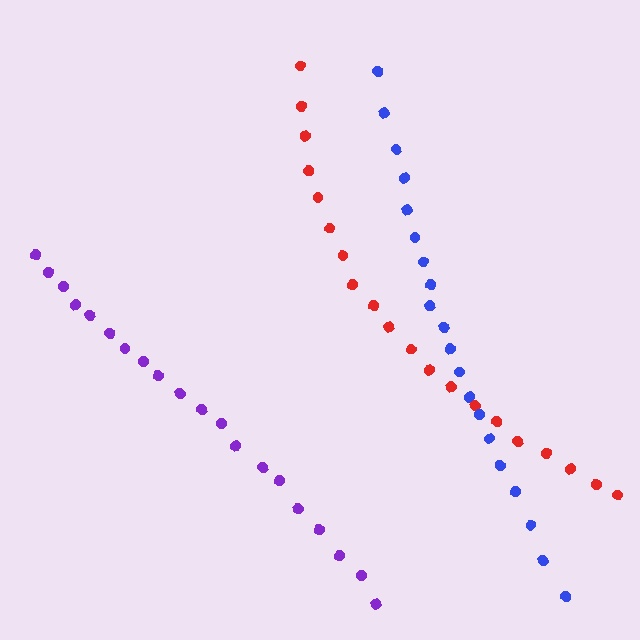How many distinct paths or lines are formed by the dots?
There are 3 distinct paths.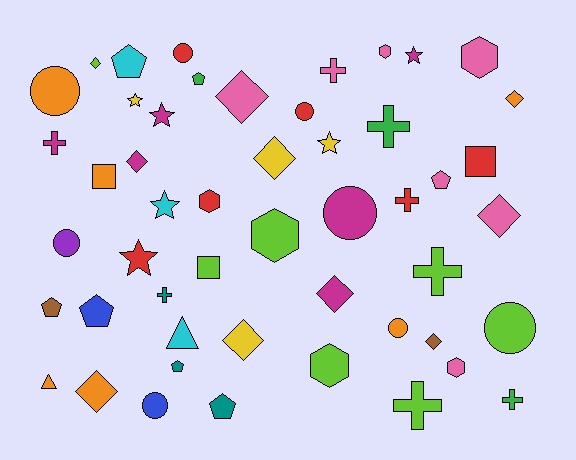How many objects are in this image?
There are 50 objects.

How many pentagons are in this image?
There are 7 pentagons.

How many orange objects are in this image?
There are 6 orange objects.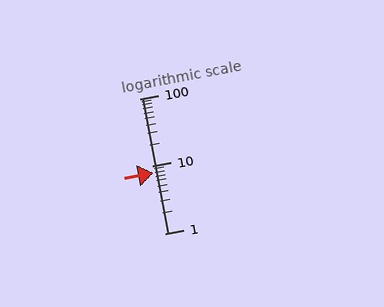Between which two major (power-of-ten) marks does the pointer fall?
The pointer is between 1 and 10.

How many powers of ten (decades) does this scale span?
The scale spans 2 decades, from 1 to 100.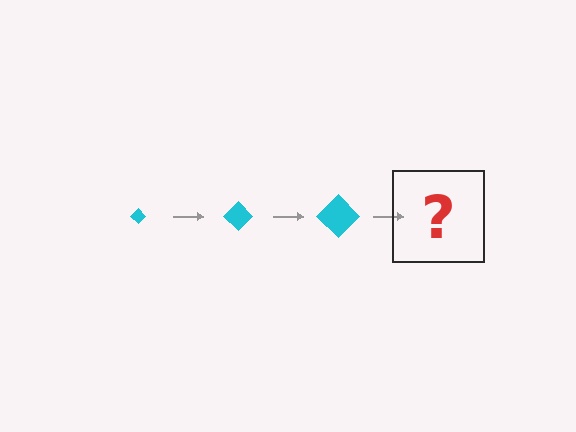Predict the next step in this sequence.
The next step is a cyan diamond, larger than the previous one.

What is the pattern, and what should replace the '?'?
The pattern is that the diamond gets progressively larger each step. The '?' should be a cyan diamond, larger than the previous one.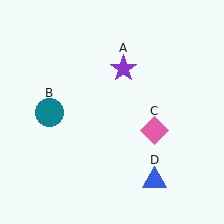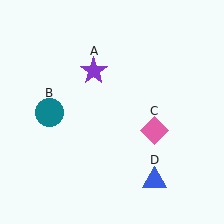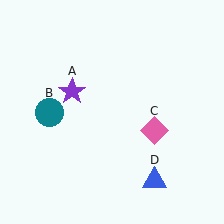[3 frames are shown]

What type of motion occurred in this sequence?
The purple star (object A) rotated counterclockwise around the center of the scene.